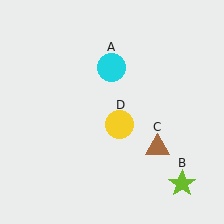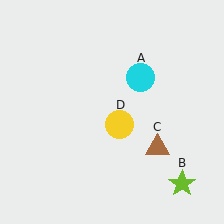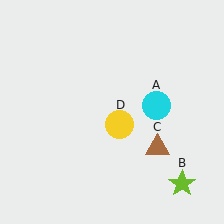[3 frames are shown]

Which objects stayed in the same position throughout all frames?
Lime star (object B) and brown triangle (object C) and yellow circle (object D) remained stationary.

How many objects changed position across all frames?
1 object changed position: cyan circle (object A).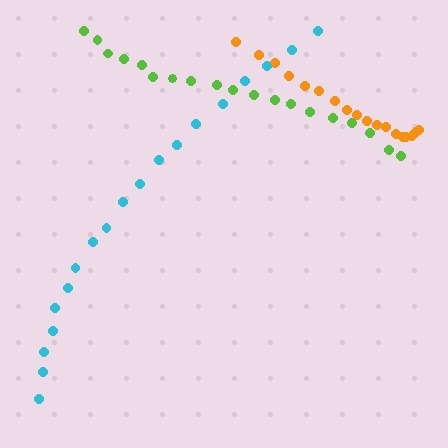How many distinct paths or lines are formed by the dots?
There are 3 distinct paths.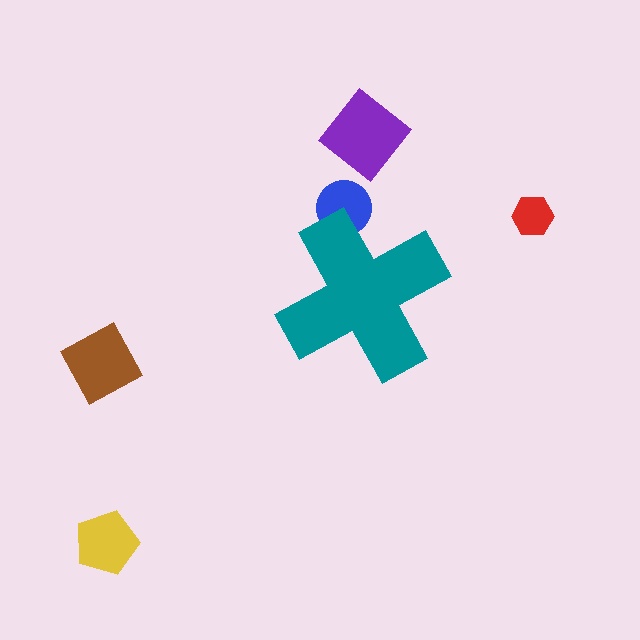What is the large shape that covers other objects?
A teal cross.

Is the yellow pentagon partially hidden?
No, the yellow pentagon is fully visible.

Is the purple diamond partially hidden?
No, the purple diamond is fully visible.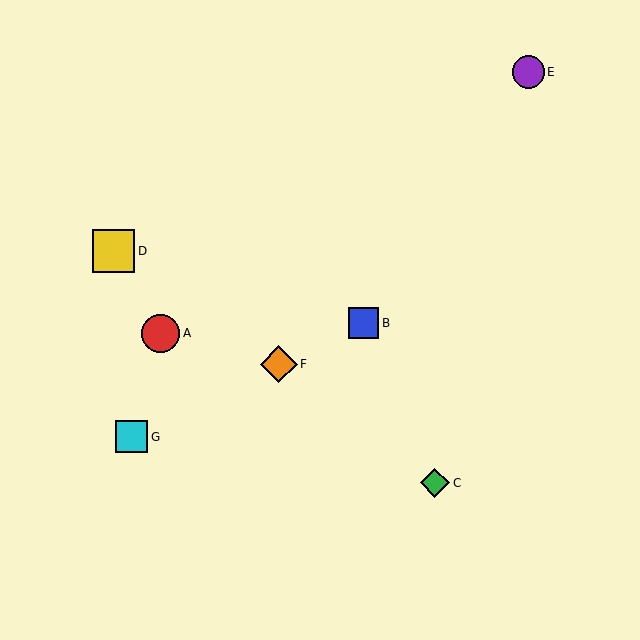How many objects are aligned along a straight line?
3 objects (B, F, G) are aligned along a straight line.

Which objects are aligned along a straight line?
Objects B, F, G are aligned along a straight line.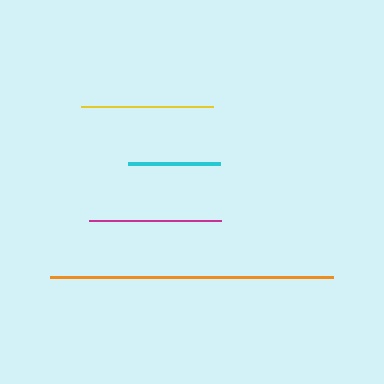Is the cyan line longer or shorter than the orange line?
The orange line is longer than the cyan line.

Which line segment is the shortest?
The cyan line is the shortest at approximately 92 pixels.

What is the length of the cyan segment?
The cyan segment is approximately 92 pixels long.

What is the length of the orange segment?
The orange segment is approximately 283 pixels long.